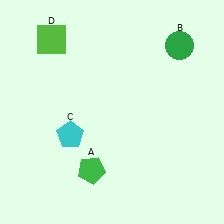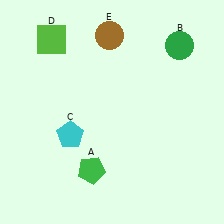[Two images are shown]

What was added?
A brown circle (E) was added in Image 2.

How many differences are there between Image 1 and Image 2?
There is 1 difference between the two images.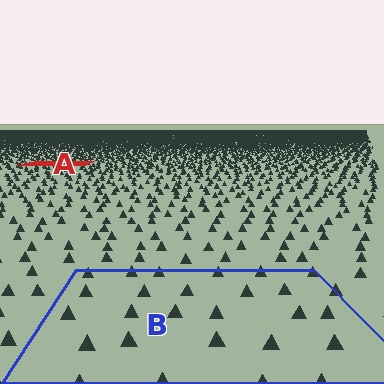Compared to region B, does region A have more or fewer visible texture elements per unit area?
Region A has more texture elements per unit area — they are packed more densely because it is farther away.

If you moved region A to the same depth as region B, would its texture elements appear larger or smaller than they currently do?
They would appear larger. At a closer depth, the same texture elements are projected at a bigger on-screen size.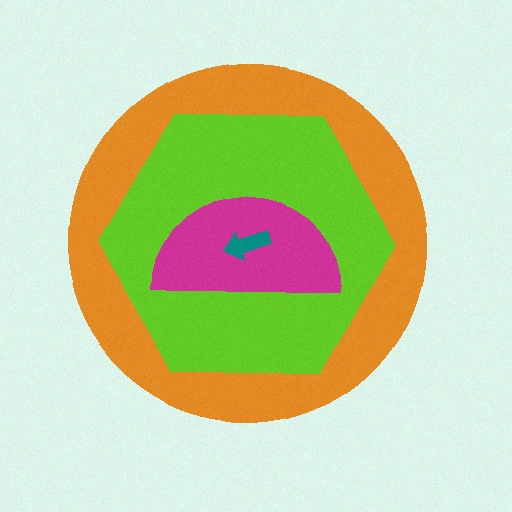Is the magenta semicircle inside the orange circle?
Yes.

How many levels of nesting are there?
4.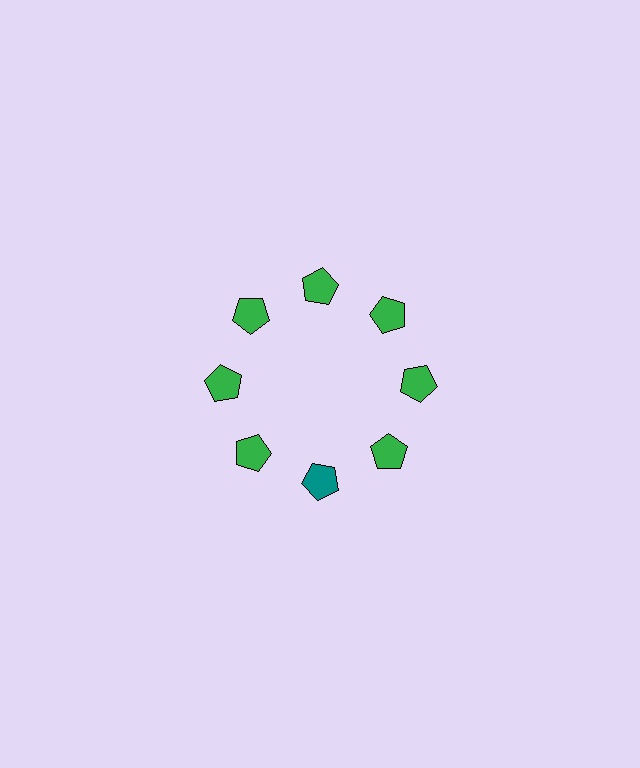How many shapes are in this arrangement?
There are 8 shapes arranged in a ring pattern.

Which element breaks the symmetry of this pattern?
The teal pentagon at roughly the 6 o'clock position breaks the symmetry. All other shapes are green pentagons.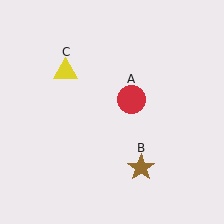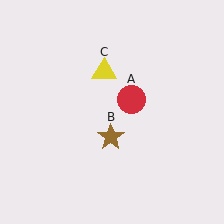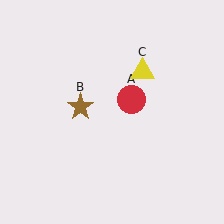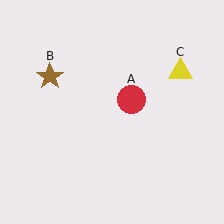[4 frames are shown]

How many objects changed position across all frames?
2 objects changed position: brown star (object B), yellow triangle (object C).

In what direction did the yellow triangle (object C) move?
The yellow triangle (object C) moved right.